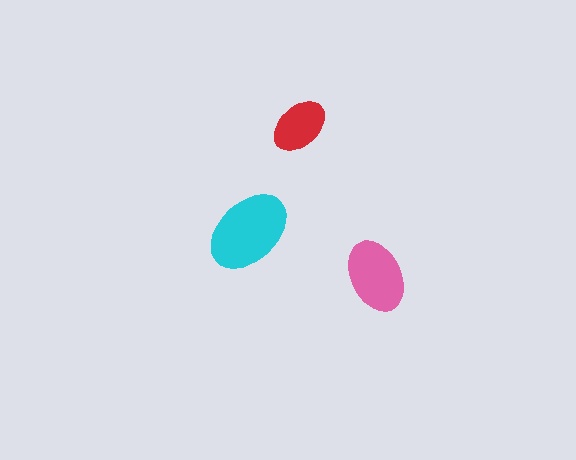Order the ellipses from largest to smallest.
the cyan one, the pink one, the red one.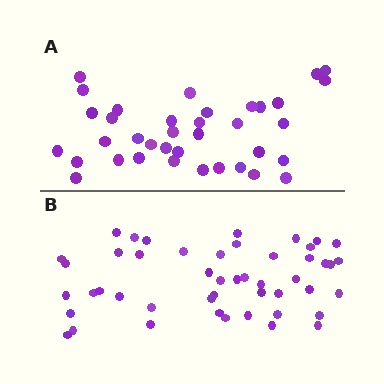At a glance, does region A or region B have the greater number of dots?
Region B (the bottom region) has more dots.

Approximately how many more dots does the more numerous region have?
Region B has roughly 12 or so more dots than region A.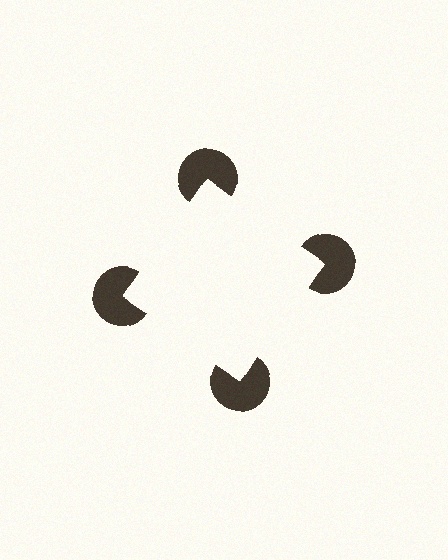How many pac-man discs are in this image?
There are 4 — one at each vertex of the illusory square.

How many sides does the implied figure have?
4 sides.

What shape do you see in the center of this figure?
An illusory square — its edges are inferred from the aligned wedge cuts in the pac-man discs, not physically drawn.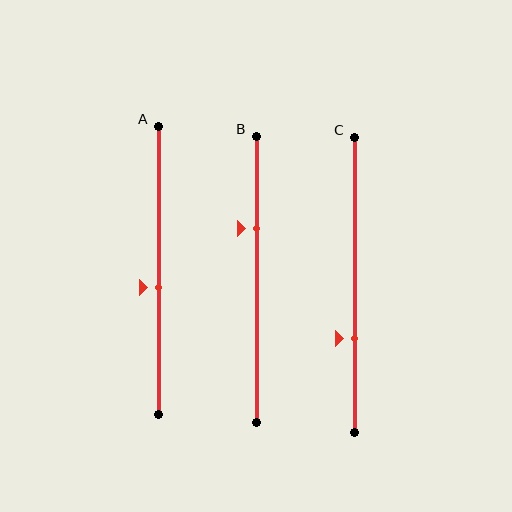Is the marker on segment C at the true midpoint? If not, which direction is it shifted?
No, the marker on segment C is shifted downward by about 18% of the segment length.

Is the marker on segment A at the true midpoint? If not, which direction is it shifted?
No, the marker on segment A is shifted downward by about 6% of the segment length.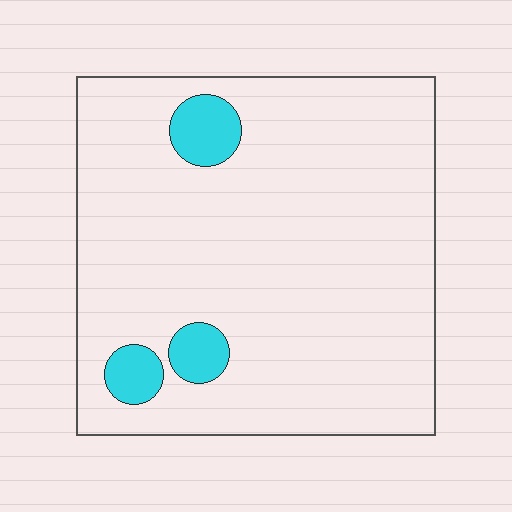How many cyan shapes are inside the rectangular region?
3.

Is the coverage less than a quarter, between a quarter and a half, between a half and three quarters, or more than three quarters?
Less than a quarter.